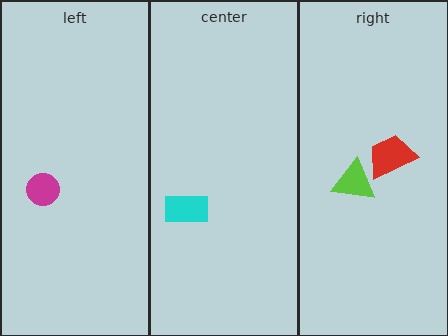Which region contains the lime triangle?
The right region.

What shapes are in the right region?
The lime triangle, the red trapezoid.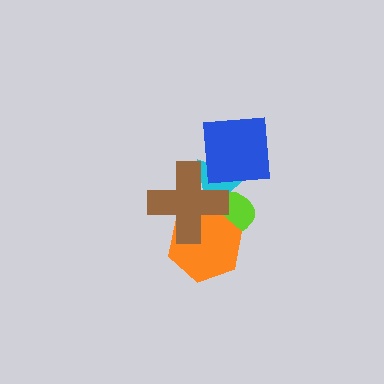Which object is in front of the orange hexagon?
The brown cross is in front of the orange hexagon.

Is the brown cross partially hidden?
No, no other shape covers it.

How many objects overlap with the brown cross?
3 objects overlap with the brown cross.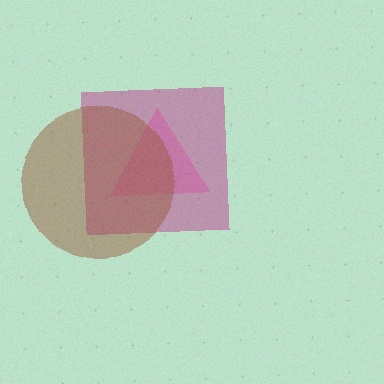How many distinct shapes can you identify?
There are 3 distinct shapes: a pink triangle, a magenta square, a brown circle.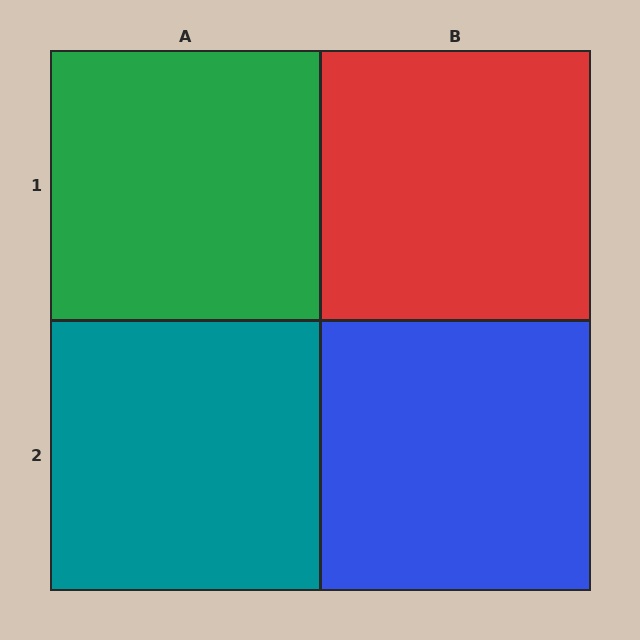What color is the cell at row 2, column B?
Blue.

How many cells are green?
1 cell is green.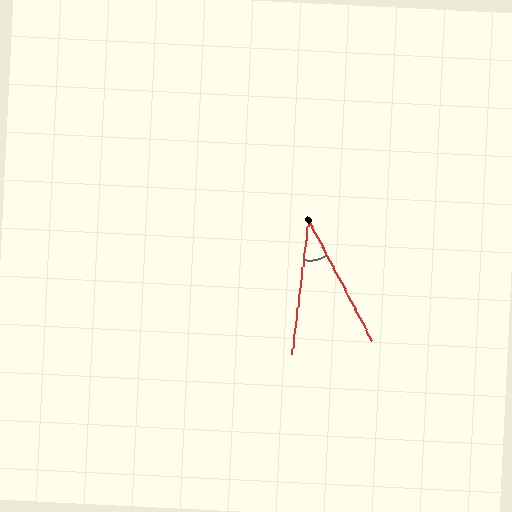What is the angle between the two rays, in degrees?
Approximately 35 degrees.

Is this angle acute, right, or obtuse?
It is acute.